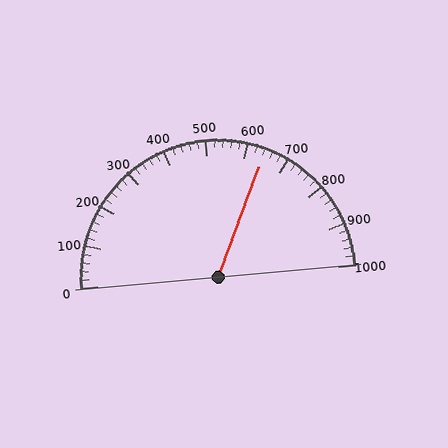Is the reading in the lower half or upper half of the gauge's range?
The reading is in the upper half of the range (0 to 1000).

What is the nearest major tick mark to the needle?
The nearest major tick mark is 600.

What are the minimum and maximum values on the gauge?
The gauge ranges from 0 to 1000.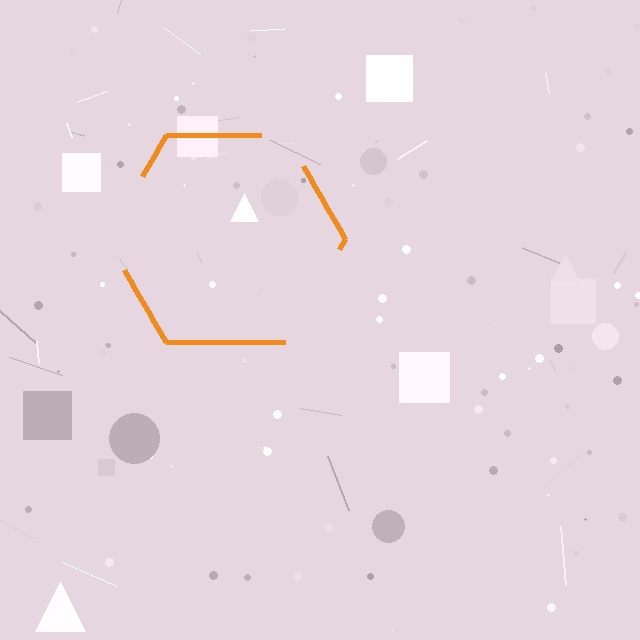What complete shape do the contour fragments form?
The contour fragments form a hexagon.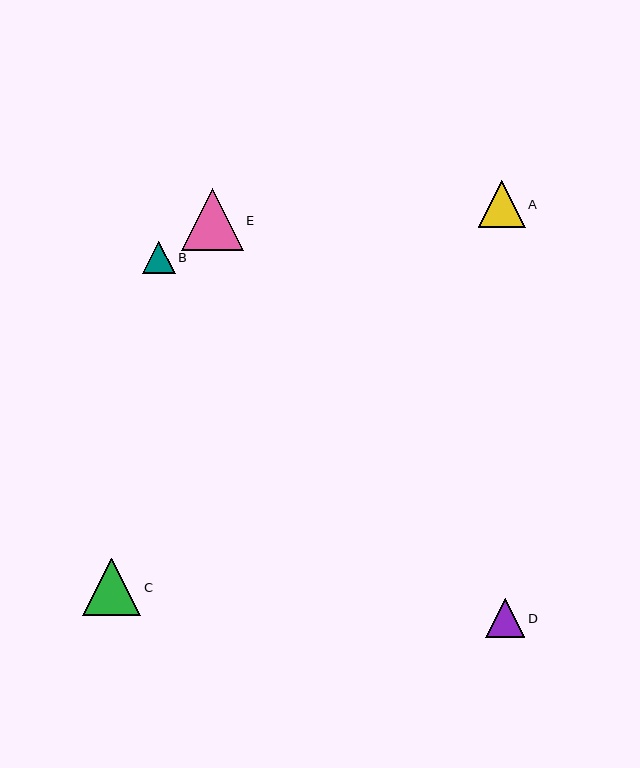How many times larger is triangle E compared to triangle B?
Triangle E is approximately 1.9 times the size of triangle B.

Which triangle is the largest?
Triangle E is the largest with a size of approximately 62 pixels.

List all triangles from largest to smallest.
From largest to smallest: E, C, A, D, B.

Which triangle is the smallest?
Triangle B is the smallest with a size of approximately 33 pixels.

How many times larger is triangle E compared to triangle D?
Triangle E is approximately 1.6 times the size of triangle D.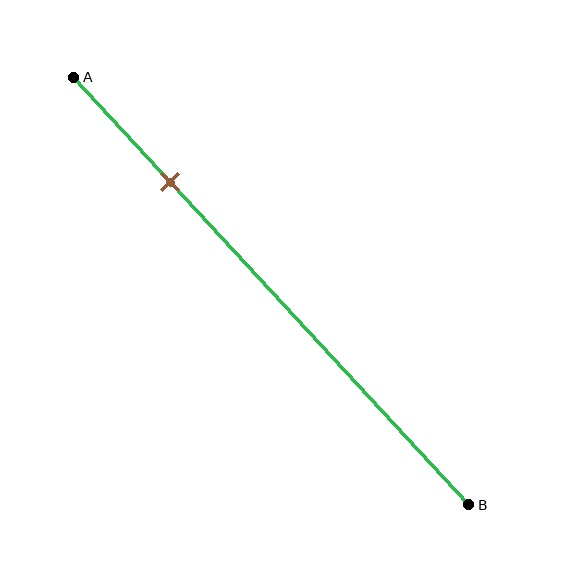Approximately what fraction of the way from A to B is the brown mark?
The brown mark is approximately 25% of the way from A to B.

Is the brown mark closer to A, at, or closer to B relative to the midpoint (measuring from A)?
The brown mark is closer to point A than the midpoint of segment AB.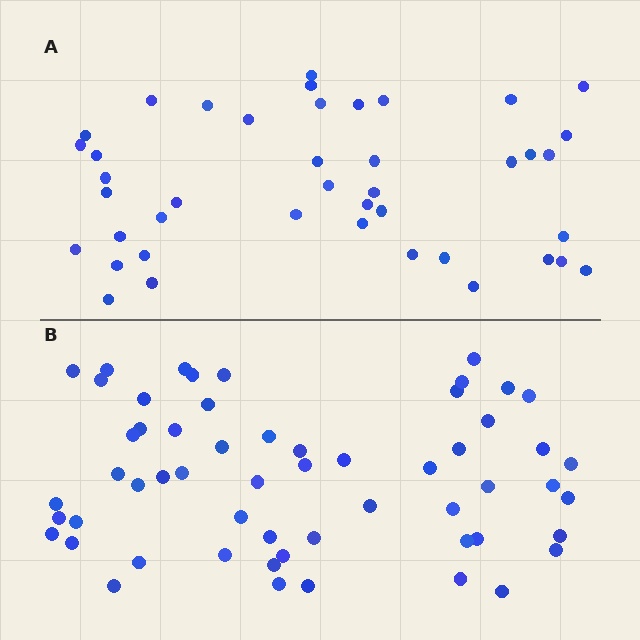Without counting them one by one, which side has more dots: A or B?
Region B (the bottom region) has more dots.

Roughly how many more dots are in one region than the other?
Region B has approximately 15 more dots than region A.